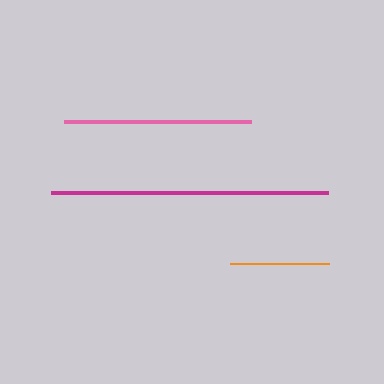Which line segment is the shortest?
The orange line is the shortest at approximately 98 pixels.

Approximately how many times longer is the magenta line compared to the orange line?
The magenta line is approximately 2.8 times the length of the orange line.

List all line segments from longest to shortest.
From longest to shortest: magenta, pink, orange.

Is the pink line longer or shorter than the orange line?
The pink line is longer than the orange line.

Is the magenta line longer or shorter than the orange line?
The magenta line is longer than the orange line.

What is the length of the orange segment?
The orange segment is approximately 98 pixels long.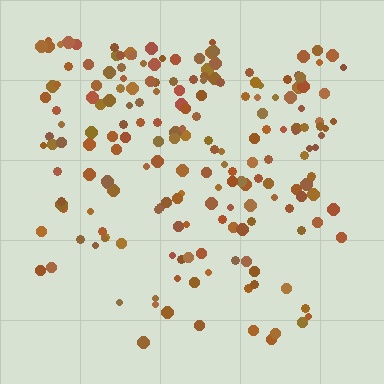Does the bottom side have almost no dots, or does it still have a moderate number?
Still a moderate number, just noticeably fewer than the top.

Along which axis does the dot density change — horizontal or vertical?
Vertical.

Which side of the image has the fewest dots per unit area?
The bottom.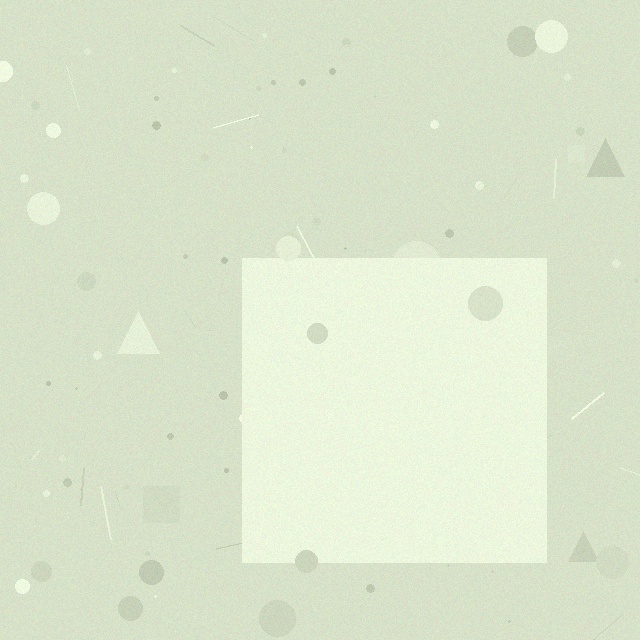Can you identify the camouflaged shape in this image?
The camouflaged shape is a square.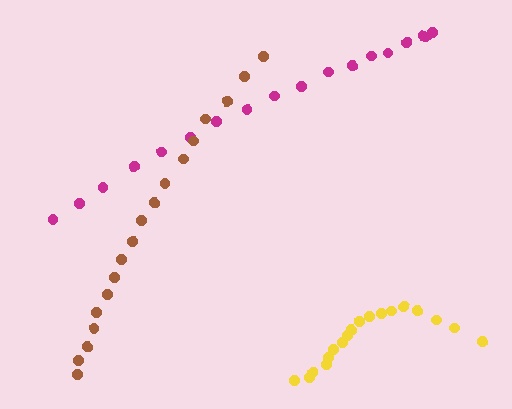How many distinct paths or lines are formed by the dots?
There are 3 distinct paths.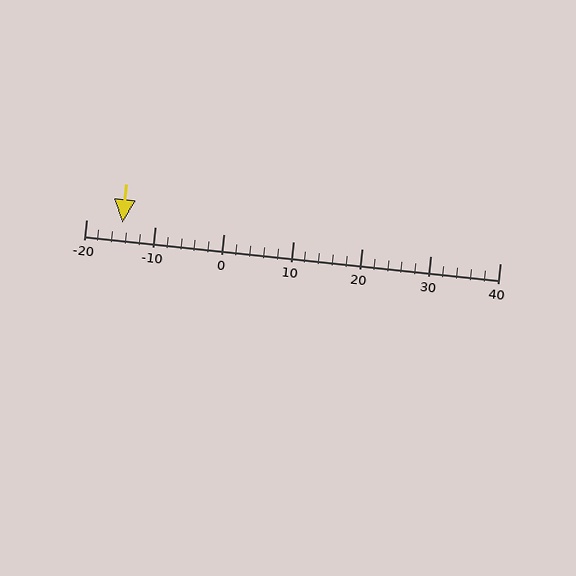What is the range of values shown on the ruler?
The ruler shows values from -20 to 40.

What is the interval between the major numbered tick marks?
The major tick marks are spaced 10 units apart.